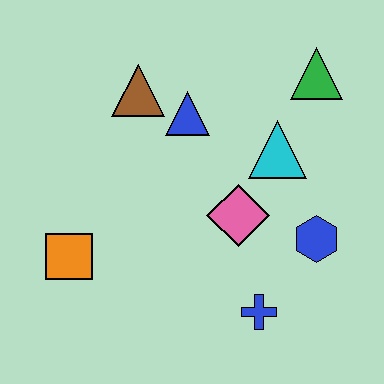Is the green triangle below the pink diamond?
No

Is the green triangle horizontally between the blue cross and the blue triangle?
No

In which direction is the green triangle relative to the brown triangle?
The green triangle is to the right of the brown triangle.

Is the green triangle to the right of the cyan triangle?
Yes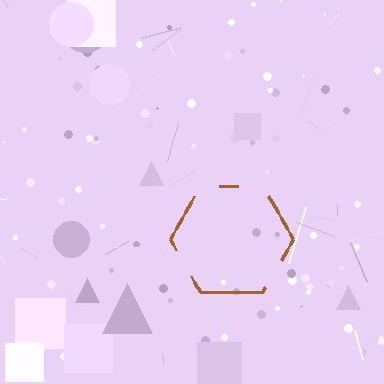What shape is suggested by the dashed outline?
The dashed outline suggests a hexagon.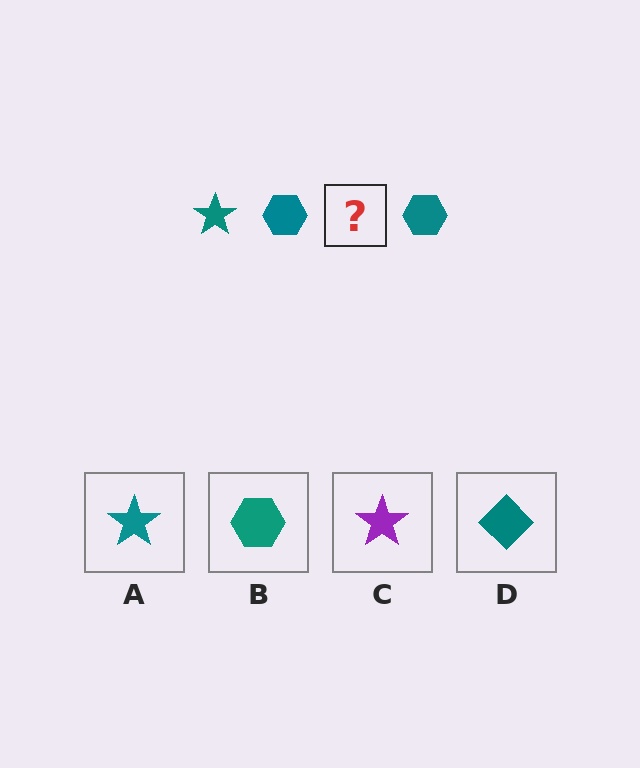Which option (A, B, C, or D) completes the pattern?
A.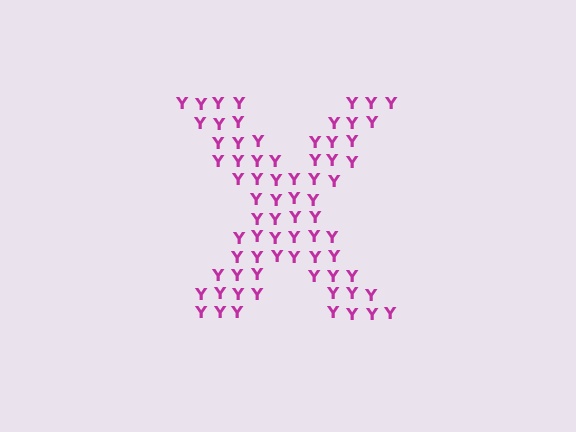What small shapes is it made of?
It is made of small letter Y's.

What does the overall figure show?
The overall figure shows the letter X.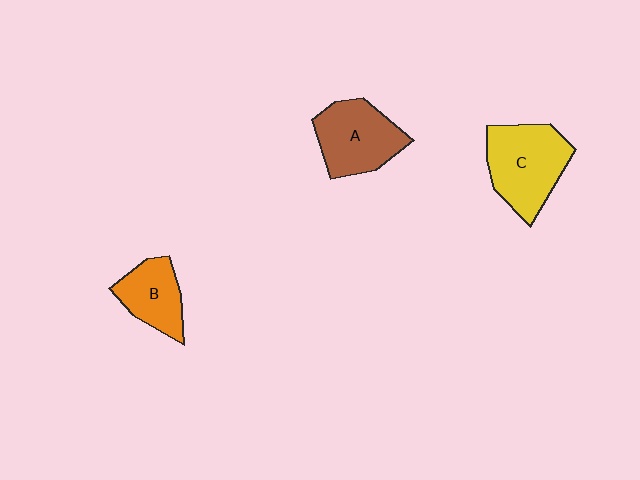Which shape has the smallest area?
Shape B (orange).